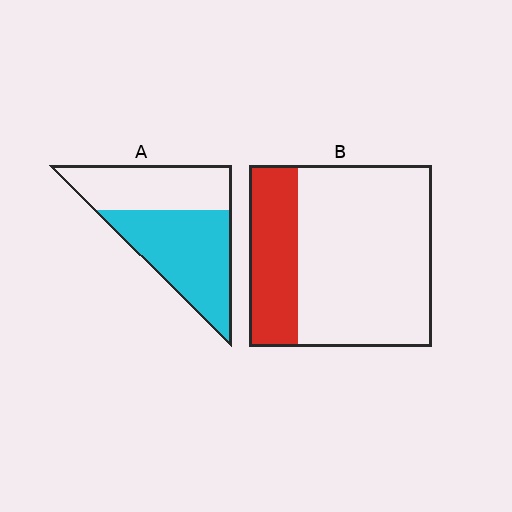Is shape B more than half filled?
No.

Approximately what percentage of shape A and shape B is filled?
A is approximately 55% and B is approximately 25%.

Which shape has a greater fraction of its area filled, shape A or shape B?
Shape A.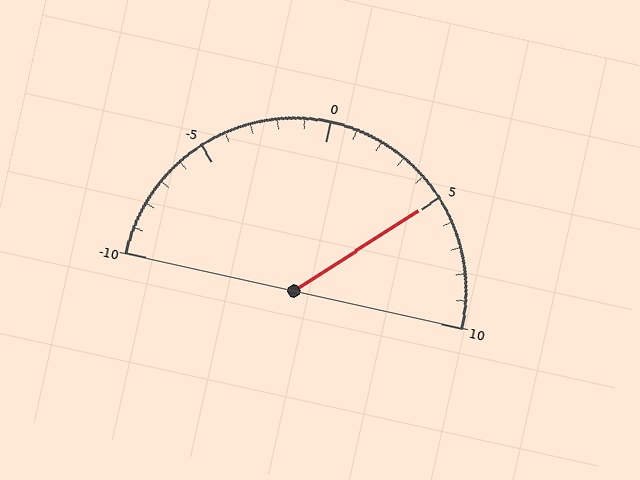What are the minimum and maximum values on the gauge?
The gauge ranges from -10 to 10.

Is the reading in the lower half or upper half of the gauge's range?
The reading is in the upper half of the range (-10 to 10).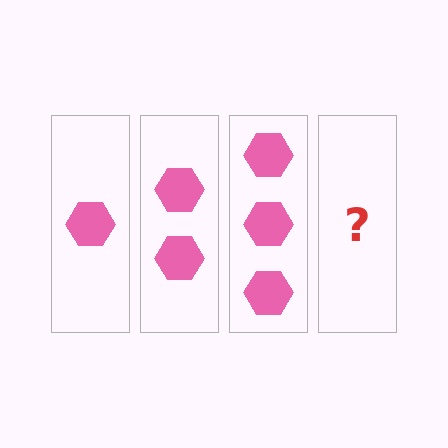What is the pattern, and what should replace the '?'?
The pattern is that each step adds one more hexagon. The '?' should be 4 hexagons.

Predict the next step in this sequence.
The next step is 4 hexagons.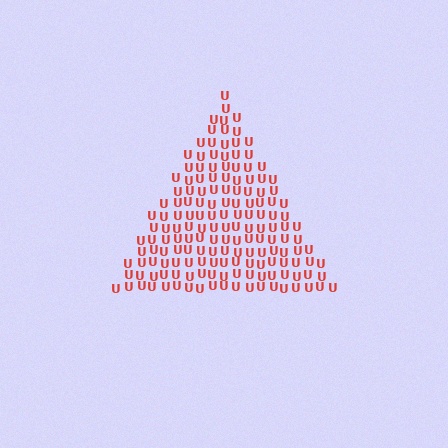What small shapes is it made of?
It is made of small letter U's.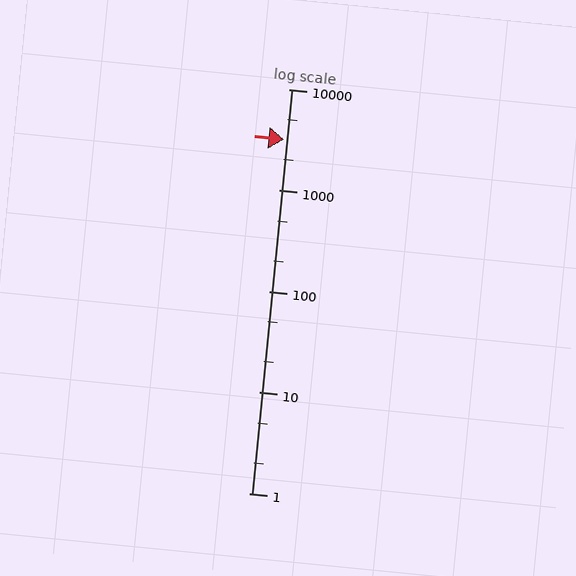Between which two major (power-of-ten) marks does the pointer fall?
The pointer is between 1000 and 10000.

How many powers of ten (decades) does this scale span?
The scale spans 4 decades, from 1 to 10000.